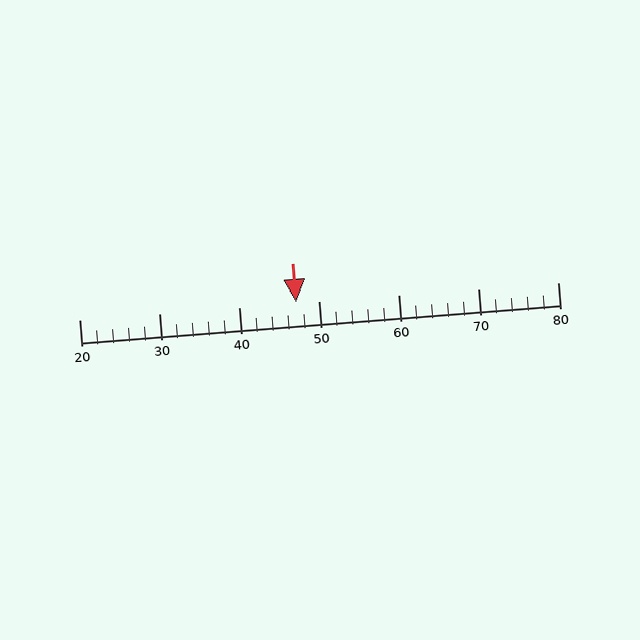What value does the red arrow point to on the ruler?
The red arrow points to approximately 47.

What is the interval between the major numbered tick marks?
The major tick marks are spaced 10 units apart.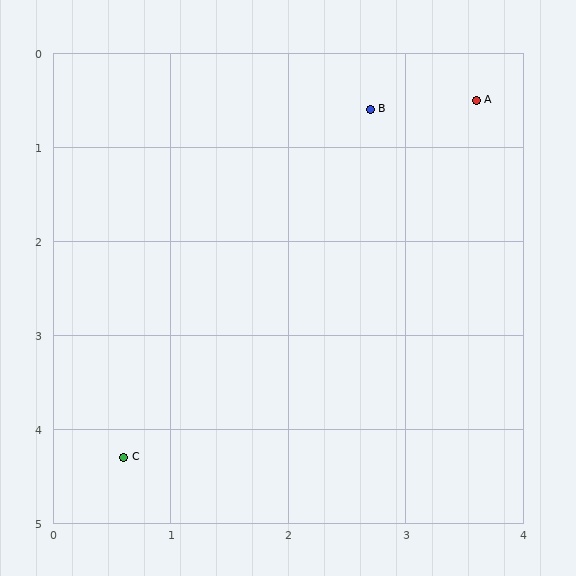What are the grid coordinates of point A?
Point A is at approximately (3.6, 0.5).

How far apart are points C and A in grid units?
Points C and A are about 4.8 grid units apart.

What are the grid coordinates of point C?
Point C is at approximately (0.6, 4.3).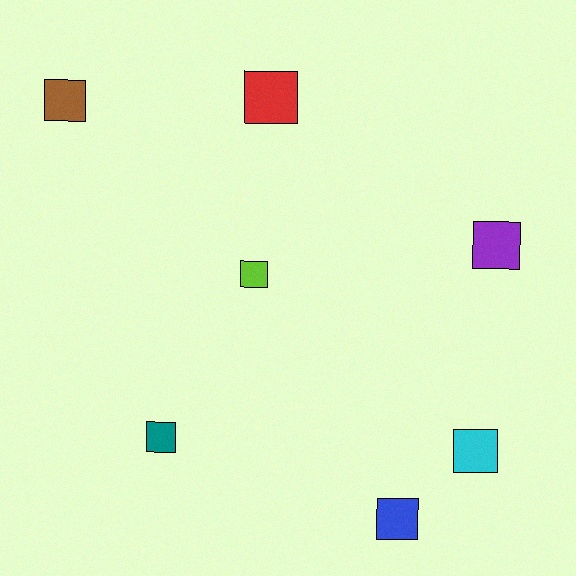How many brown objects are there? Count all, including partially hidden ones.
There is 1 brown object.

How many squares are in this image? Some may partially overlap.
There are 7 squares.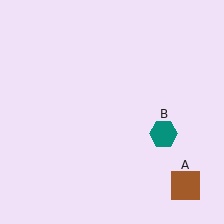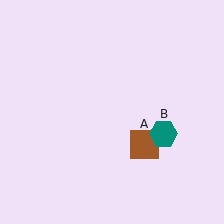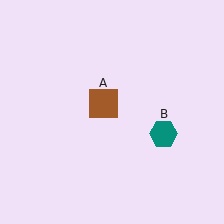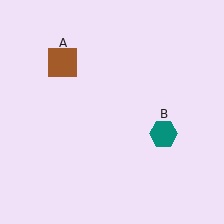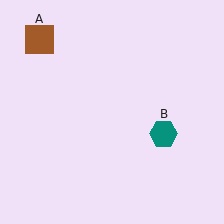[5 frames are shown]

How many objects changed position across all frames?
1 object changed position: brown square (object A).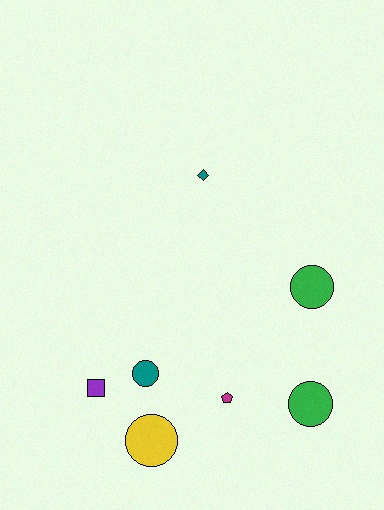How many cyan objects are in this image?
There are no cyan objects.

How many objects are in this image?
There are 7 objects.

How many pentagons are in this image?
There is 1 pentagon.